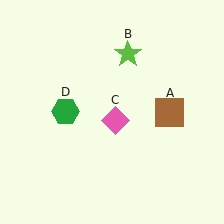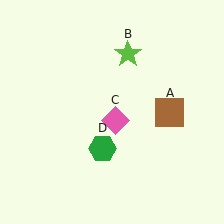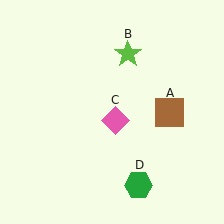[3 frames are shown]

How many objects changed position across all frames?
1 object changed position: green hexagon (object D).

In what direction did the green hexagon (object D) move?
The green hexagon (object D) moved down and to the right.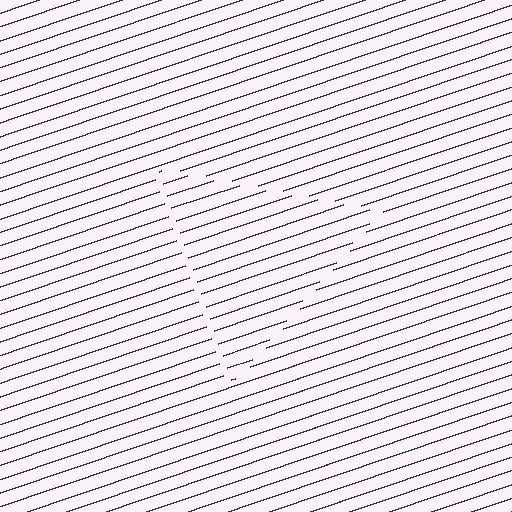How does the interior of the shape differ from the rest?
The interior of the shape contains the same grating, shifted by half a period — the contour is defined by the phase discontinuity where line-ends from the inner and outer gratings abut.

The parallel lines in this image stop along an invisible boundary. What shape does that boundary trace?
An illusory triangle. The interior of the shape contains the same grating, shifted by half a period — the contour is defined by the phase discontinuity where line-ends from the inner and outer gratings abut.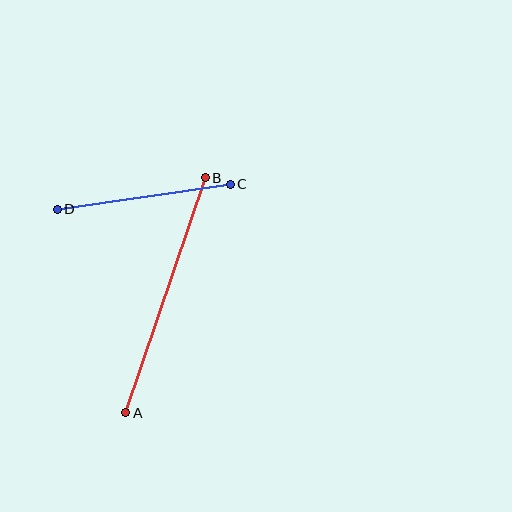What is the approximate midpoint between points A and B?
The midpoint is at approximately (165, 295) pixels.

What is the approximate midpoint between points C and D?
The midpoint is at approximately (144, 197) pixels.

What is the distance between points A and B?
The distance is approximately 248 pixels.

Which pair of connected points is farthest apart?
Points A and B are farthest apart.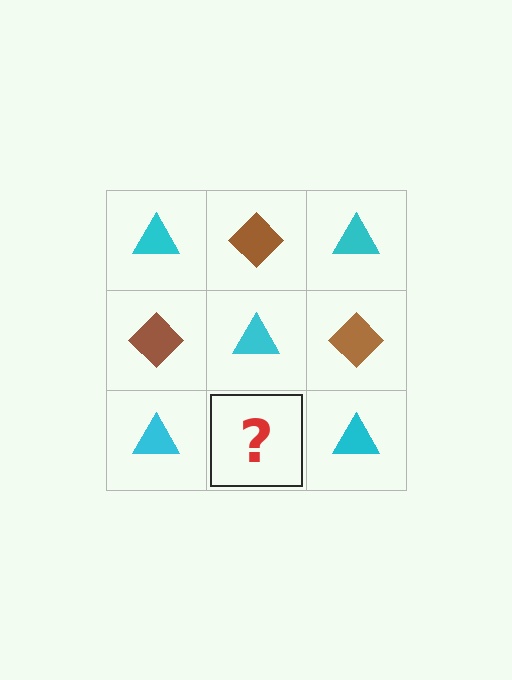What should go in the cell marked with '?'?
The missing cell should contain a brown diamond.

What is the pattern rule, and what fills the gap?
The rule is that it alternates cyan triangle and brown diamond in a checkerboard pattern. The gap should be filled with a brown diamond.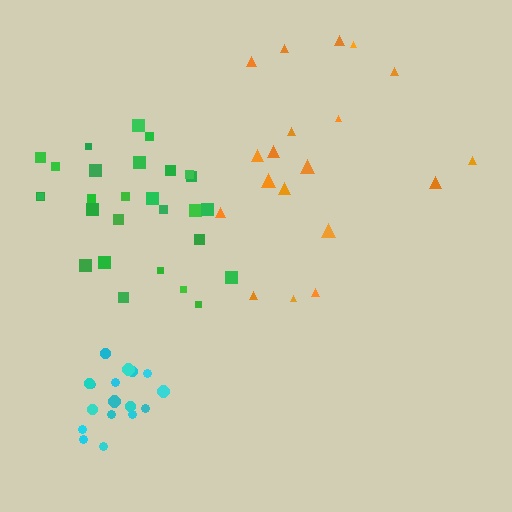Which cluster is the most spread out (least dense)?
Orange.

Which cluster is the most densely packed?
Cyan.